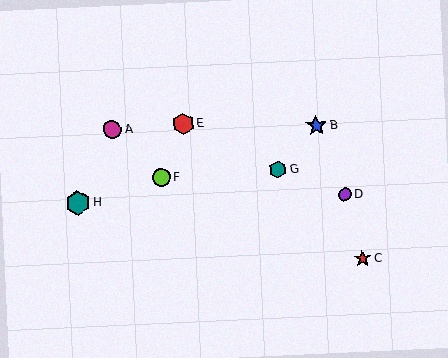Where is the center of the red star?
The center of the red star is at (363, 259).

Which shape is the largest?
The teal hexagon (labeled H) is the largest.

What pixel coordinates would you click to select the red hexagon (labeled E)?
Click at (183, 124) to select the red hexagon E.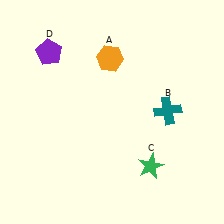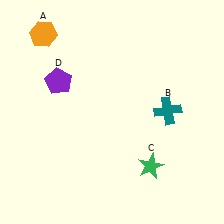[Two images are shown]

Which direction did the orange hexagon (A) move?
The orange hexagon (A) moved left.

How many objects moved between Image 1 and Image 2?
2 objects moved between the two images.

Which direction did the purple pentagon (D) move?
The purple pentagon (D) moved down.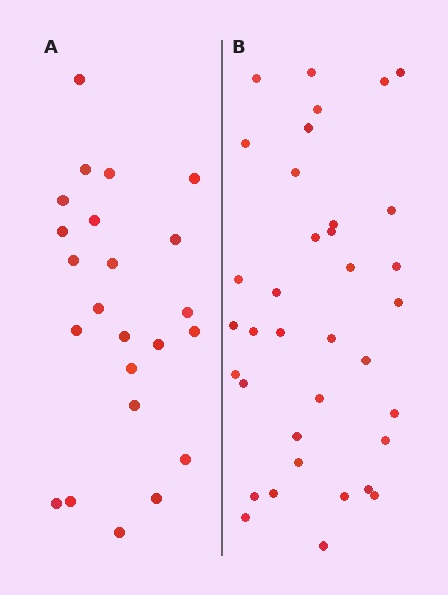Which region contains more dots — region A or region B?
Region B (the right region) has more dots.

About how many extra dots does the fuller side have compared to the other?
Region B has approximately 15 more dots than region A.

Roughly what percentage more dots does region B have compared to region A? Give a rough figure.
About 55% more.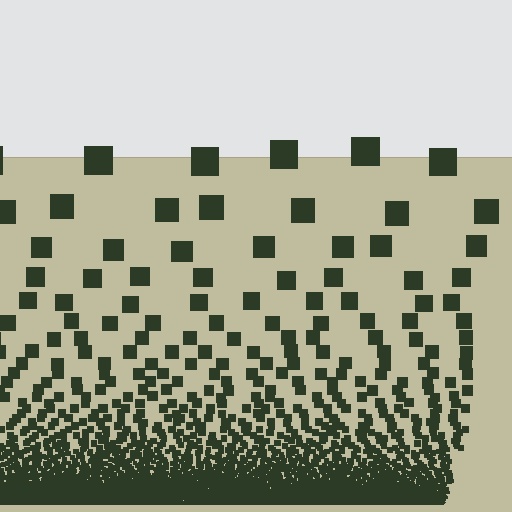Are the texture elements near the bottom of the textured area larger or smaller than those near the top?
Smaller. The gradient is inverted — elements near the bottom are smaller and denser.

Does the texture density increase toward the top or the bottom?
Density increases toward the bottom.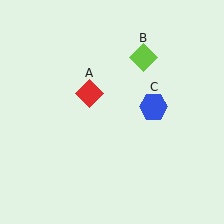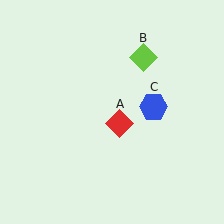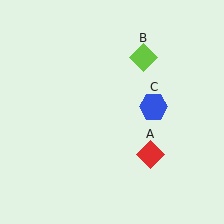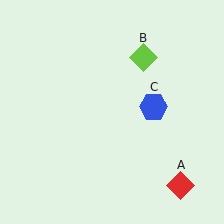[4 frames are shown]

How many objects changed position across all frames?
1 object changed position: red diamond (object A).